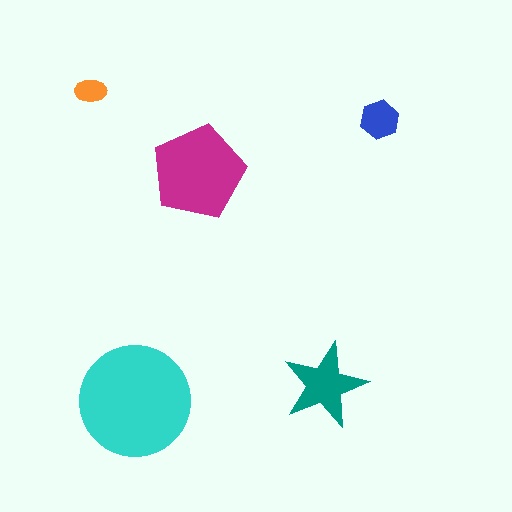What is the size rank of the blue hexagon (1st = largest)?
4th.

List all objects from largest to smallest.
The cyan circle, the magenta pentagon, the teal star, the blue hexagon, the orange ellipse.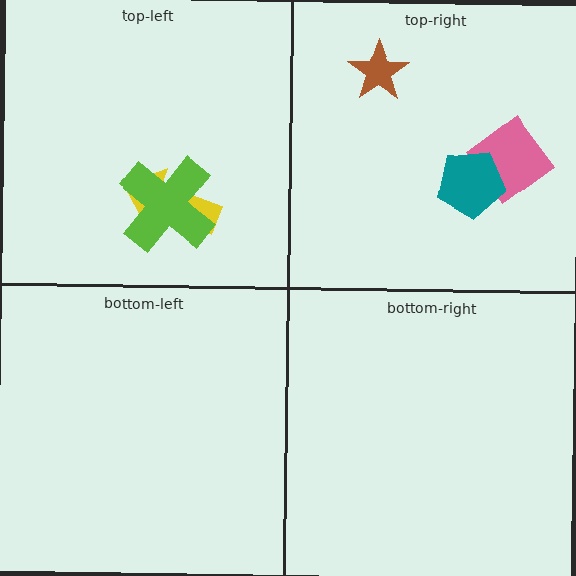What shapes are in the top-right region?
The pink diamond, the brown star, the teal pentagon.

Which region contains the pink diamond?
The top-right region.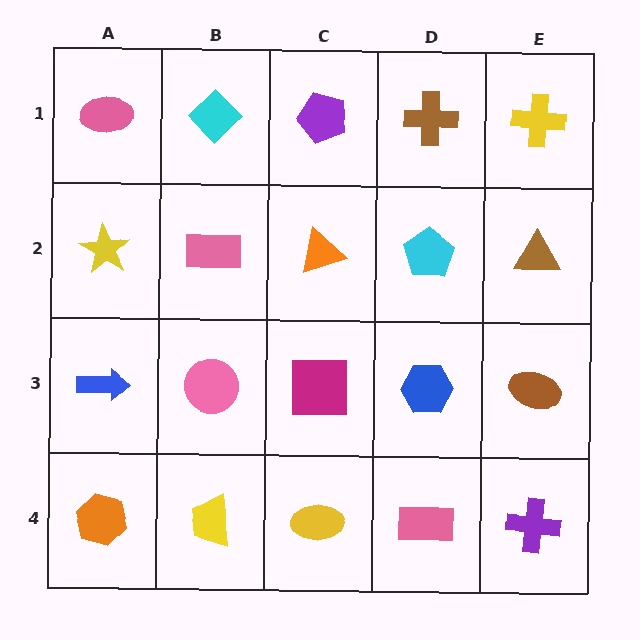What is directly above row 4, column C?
A magenta square.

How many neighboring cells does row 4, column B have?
3.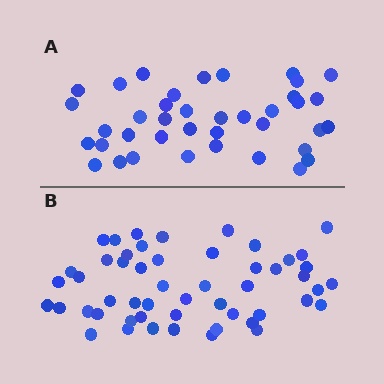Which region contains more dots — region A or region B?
Region B (the bottom region) has more dots.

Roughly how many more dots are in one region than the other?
Region B has approximately 15 more dots than region A.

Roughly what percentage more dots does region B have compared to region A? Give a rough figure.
About 35% more.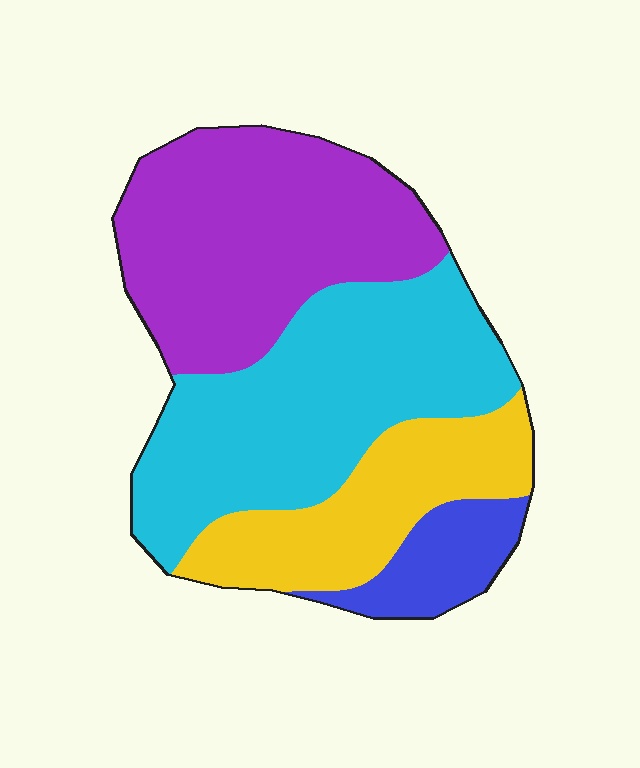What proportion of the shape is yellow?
Yellow takes up about one fifth (1/5) of the shape.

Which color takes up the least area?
Blue, at roughly 10%.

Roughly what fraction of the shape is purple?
Purple covers around 35% of the shape.